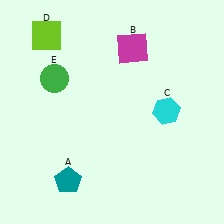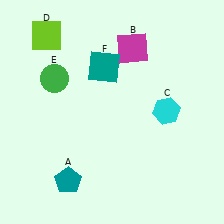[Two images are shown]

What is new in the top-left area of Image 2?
A teal square (F) was added in the top-left area of Image 2.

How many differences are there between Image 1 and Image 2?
There is 1 difference between the two images.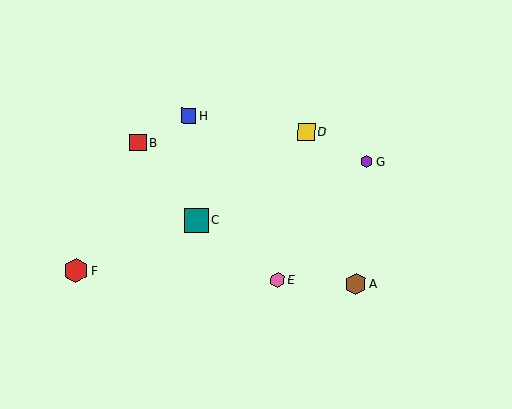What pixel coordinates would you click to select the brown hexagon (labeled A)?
Click at (356, 284) to select the brown hexagon A.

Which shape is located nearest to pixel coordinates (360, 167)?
The purple hexagon (labeled G) at (367, 162) is nearest to that location.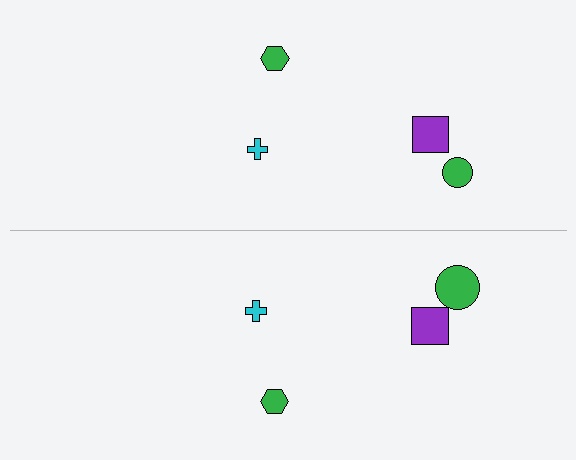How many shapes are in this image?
There are 8 shapes in this image.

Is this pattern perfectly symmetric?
No, the pattern is not perfectly symmetric. The green circle on the bottom side has a different size than its mirror counterpart.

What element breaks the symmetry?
The green circle on the bottom side has a different size than its mirror counterpart.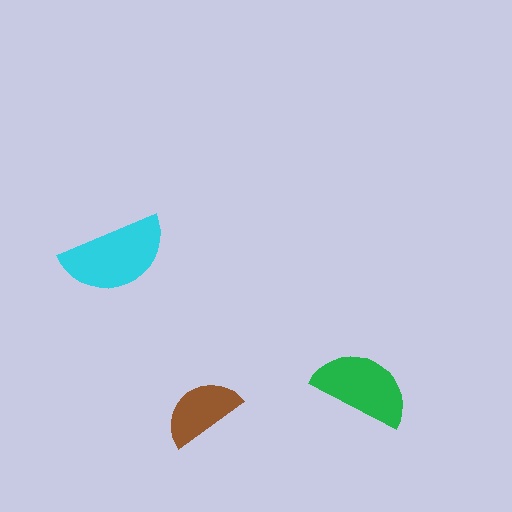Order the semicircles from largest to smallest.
the cyan one, the green one, the brown one.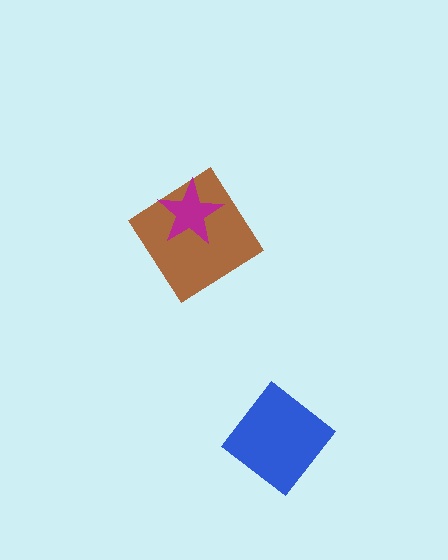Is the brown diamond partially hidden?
Yes, it is partially covered by another shape.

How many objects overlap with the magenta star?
1 object overlaps with the magenta star.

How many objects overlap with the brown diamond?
1 object overlaps with the brown diamond.